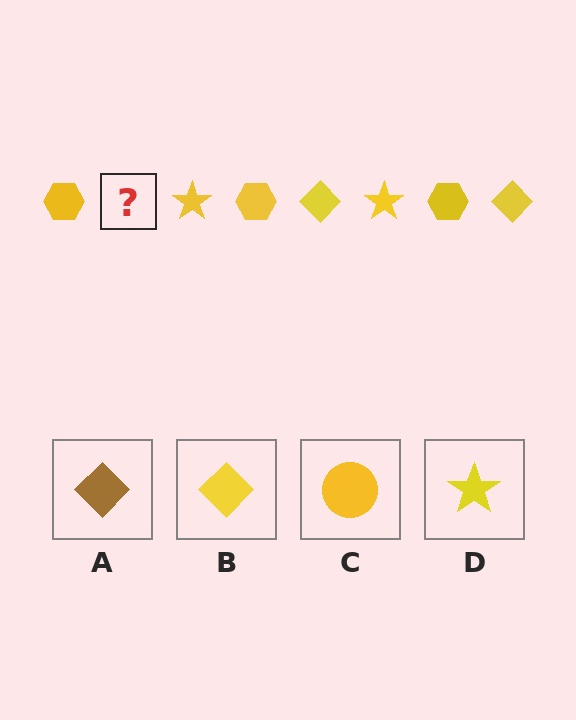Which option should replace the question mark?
Option B.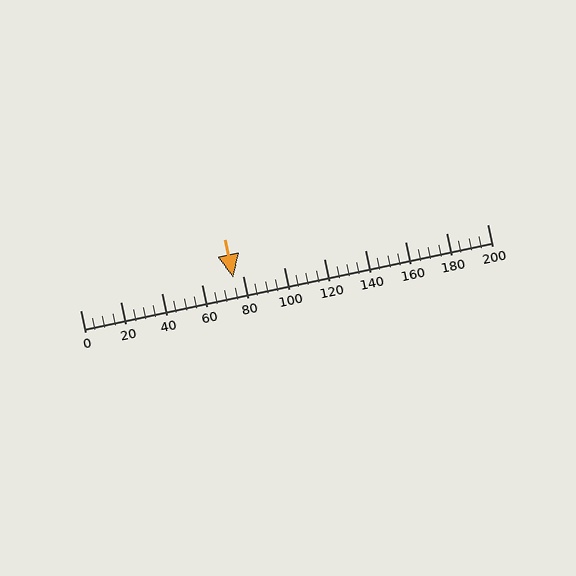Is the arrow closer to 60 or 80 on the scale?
The arrow is closer to 80.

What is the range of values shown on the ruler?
The ruler shows values from 0 to 200.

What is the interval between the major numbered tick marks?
The major tick marks are spaced 20 units apart.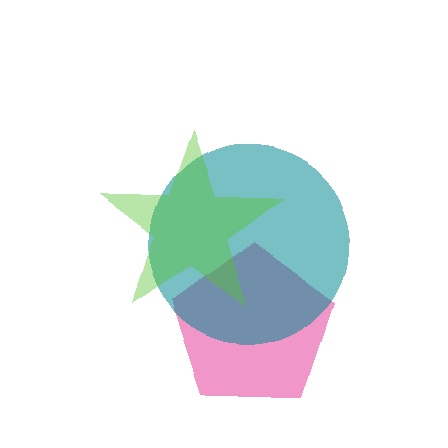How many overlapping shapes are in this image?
There are 3 overlapping shapes in the image.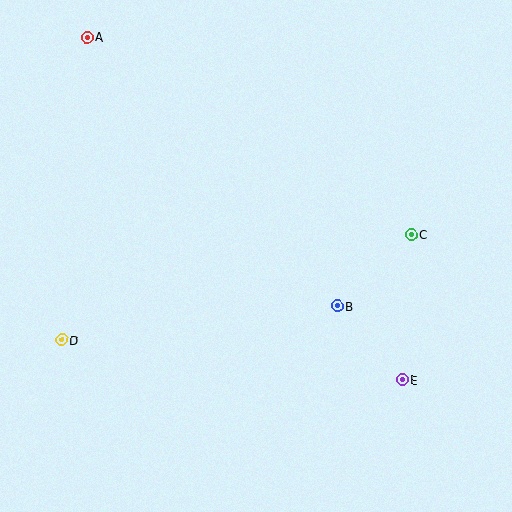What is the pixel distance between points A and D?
The distance between A and D is 304 pixels.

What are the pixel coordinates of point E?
Point E is at (402, 380).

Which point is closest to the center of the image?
Point B at (337, 306) is closest to the center.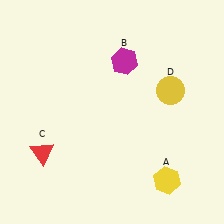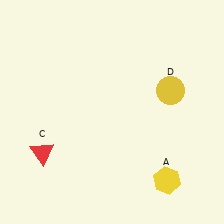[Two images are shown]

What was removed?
The magenta hexagon (B) was removed in Image 2.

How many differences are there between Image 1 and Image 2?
There is 1 difference between the two images.